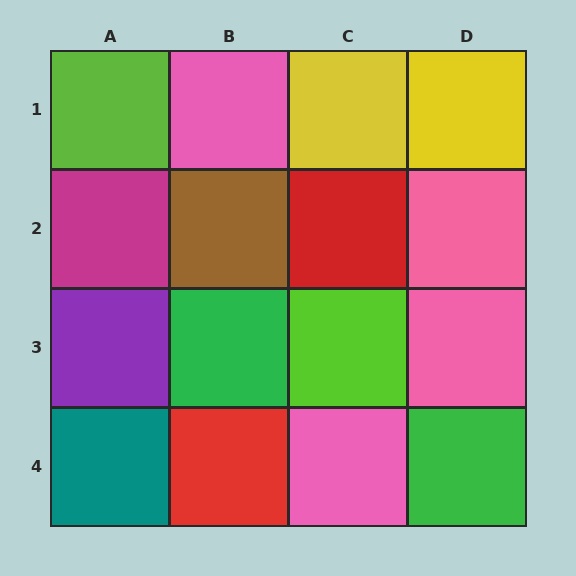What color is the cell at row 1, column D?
Yellow.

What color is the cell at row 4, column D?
Green.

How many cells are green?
2 cells are green.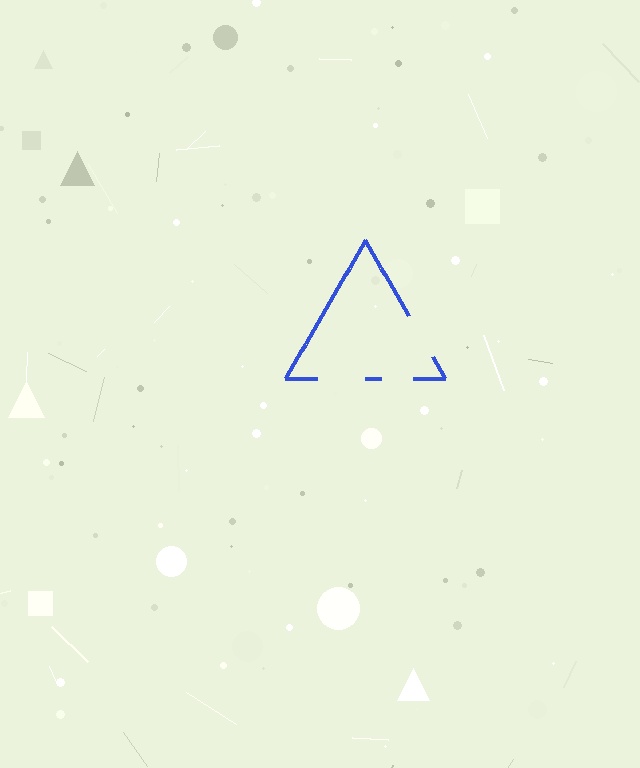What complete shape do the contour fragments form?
The contour fragments form a triangle.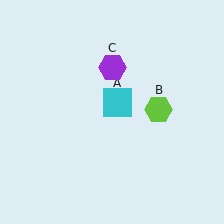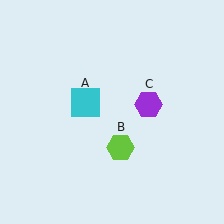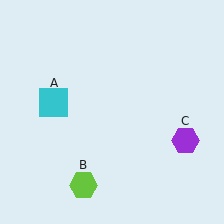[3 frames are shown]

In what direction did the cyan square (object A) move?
The cyan square (object A) moved left.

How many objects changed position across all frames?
3 objects changed position: cyan square (object A), lime hexagon (object B), purple hexagon (object C).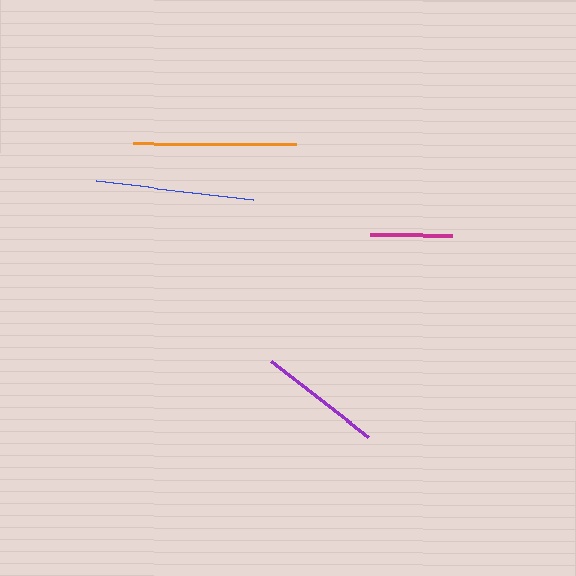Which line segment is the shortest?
The magenta line is the shortest at approximately 82 pixels.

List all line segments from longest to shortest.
From longest to shortest: orange, blue, purple, magenta.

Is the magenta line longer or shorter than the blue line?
The blue line is longer than the magenta line.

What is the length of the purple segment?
The purple segment is approximately 124 pixels long.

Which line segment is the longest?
The orange line is the longest at approximately 164 pixels.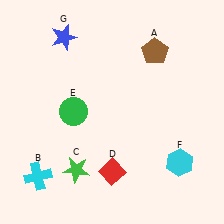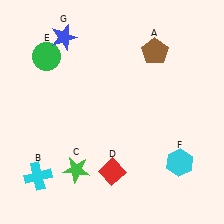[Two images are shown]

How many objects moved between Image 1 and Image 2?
1 object moved between the two images.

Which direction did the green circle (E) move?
The green circle (E) moved up.